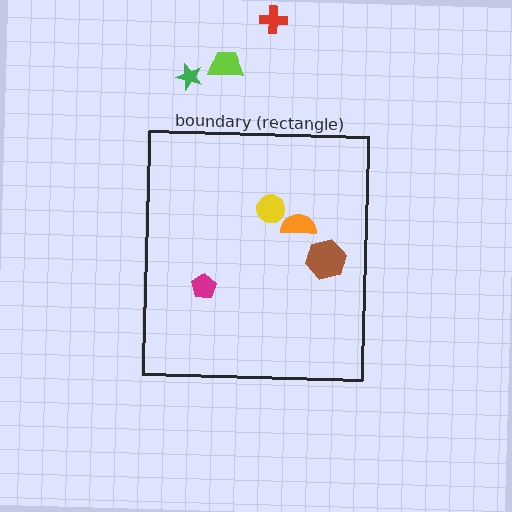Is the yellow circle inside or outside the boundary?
Inside.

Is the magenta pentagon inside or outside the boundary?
Inside.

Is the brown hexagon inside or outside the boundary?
Inside.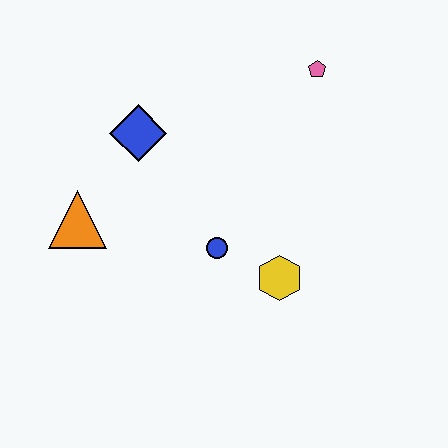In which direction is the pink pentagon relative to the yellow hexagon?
The pink pentagon is above the yellow hexagon.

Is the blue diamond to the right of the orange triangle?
Yes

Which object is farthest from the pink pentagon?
The orange triangle is farthest from the pink pentagon.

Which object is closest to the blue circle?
The yellow hexagon is closest to the blue circle.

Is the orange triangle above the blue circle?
Yes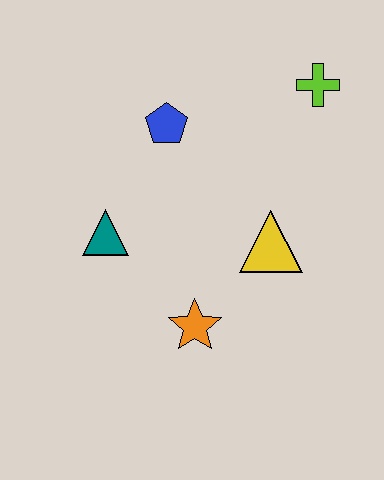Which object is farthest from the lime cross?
The orange star is farthest from the lime cross.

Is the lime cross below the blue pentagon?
No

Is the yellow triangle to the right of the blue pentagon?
Yes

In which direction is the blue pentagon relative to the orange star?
The blue pentagon is above the orange star.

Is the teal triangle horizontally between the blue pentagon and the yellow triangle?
No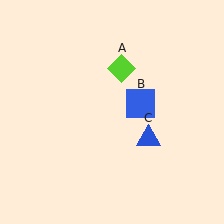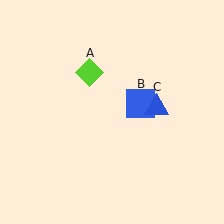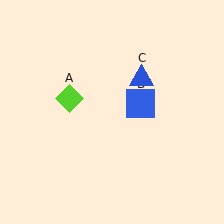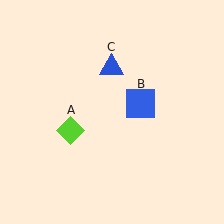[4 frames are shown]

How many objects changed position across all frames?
2 objects changed position: lime diamond (object A), blue triangle (object C).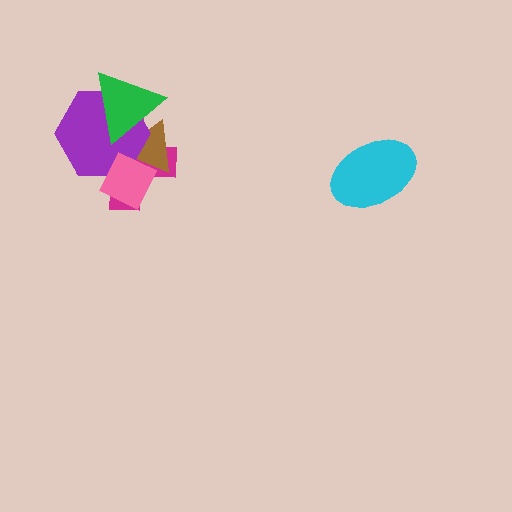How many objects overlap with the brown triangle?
4 objects overlap with the brown triangle.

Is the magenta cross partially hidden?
Yes, it is partially covered by another shape.